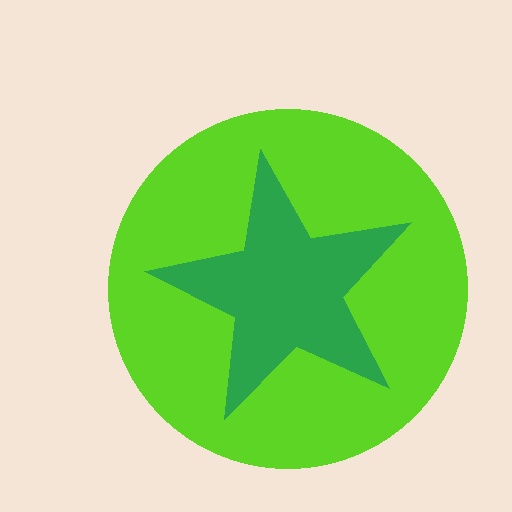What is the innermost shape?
The green star.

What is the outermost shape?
The lime circle.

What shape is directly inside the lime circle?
The green star.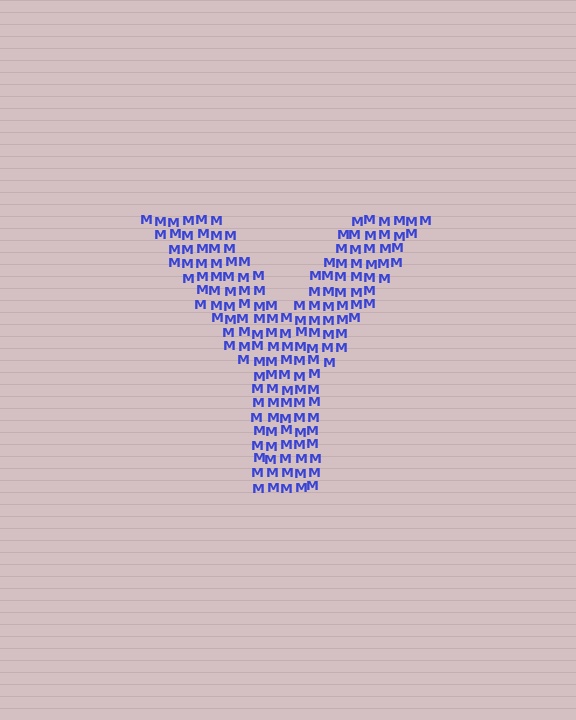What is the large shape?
The large shape is the letter Y.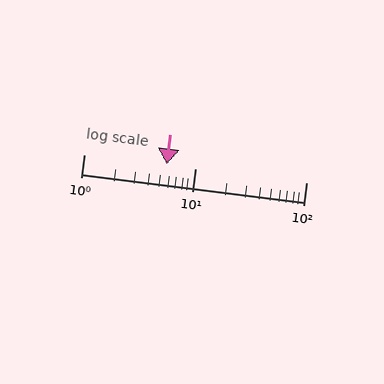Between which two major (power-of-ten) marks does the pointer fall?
The pointer is between 1 and 10.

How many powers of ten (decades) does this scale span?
The scale spans 2 decades, from 1 to 100.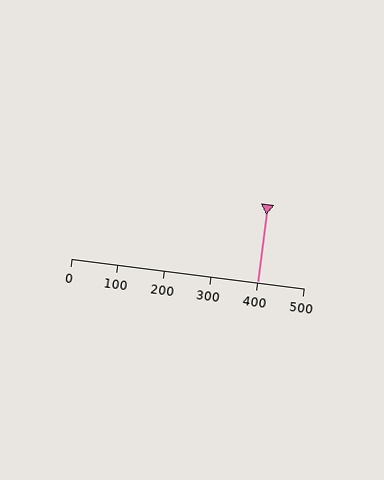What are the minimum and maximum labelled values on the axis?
The axis runs from 0 to 500.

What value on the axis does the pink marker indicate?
The marker indicates approximately 400.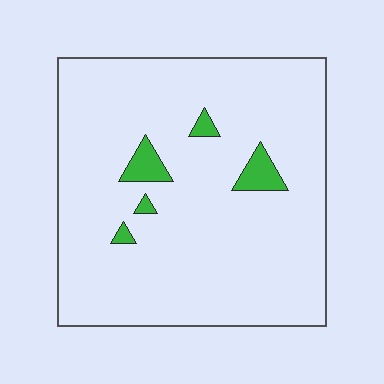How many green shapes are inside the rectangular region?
5.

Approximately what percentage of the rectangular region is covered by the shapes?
Approximately 5%.